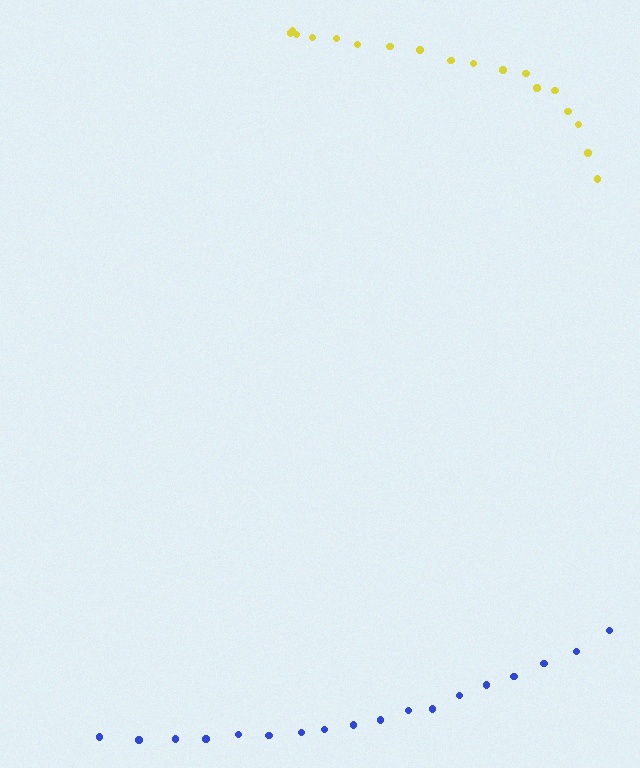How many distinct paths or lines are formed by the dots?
There are 2 distinct paths.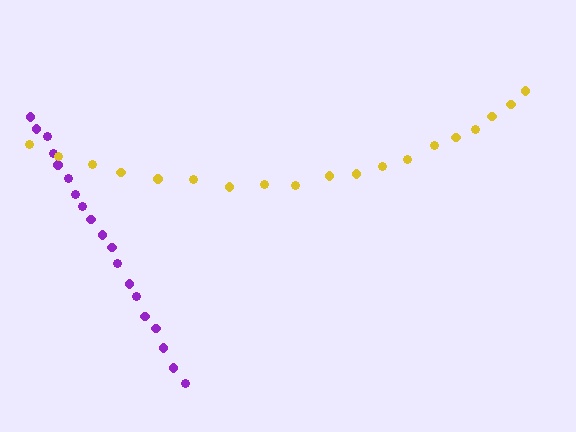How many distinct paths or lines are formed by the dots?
There are 2 distinct paths.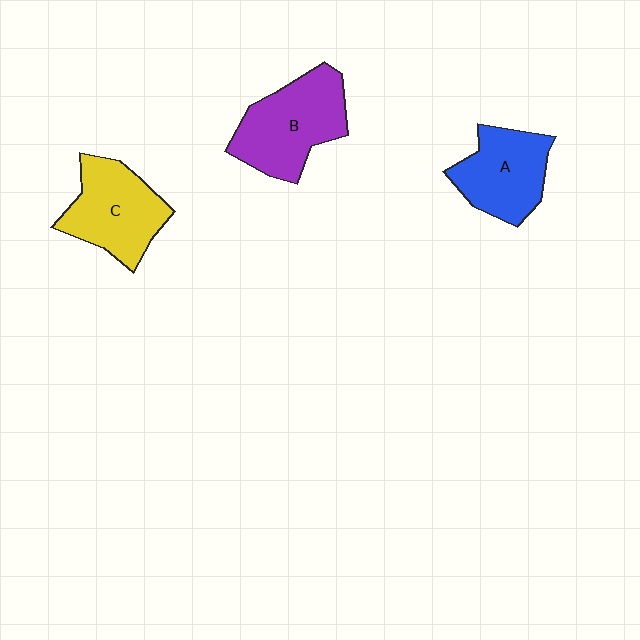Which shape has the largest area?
Shape B (purple).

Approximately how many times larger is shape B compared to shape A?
Approximately 1.2 times.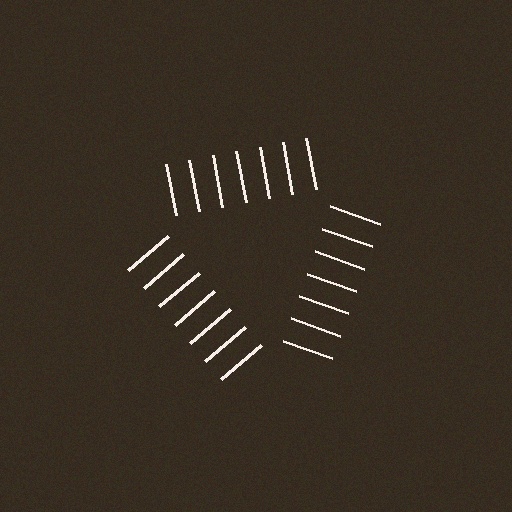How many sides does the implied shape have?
3 sides — the line-ends trace a triangle.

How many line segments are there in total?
21 — 7 along each of the 3 edges.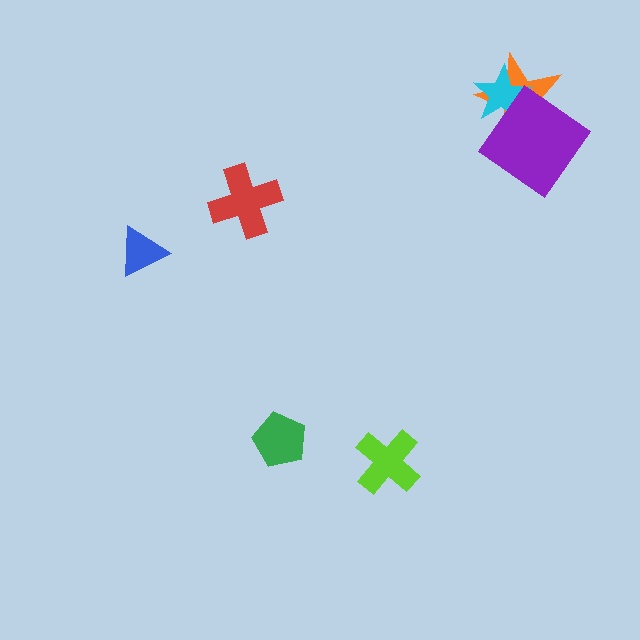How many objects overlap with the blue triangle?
0 objects overlap with the blue triangle.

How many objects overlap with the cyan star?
2 objects overlap with the cyan star.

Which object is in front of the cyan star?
The purple diamond is in front of the cyan star.